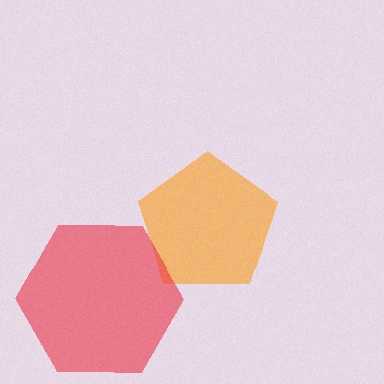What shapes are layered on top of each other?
The layered shapes are: an orange pentagon, a red hexagon.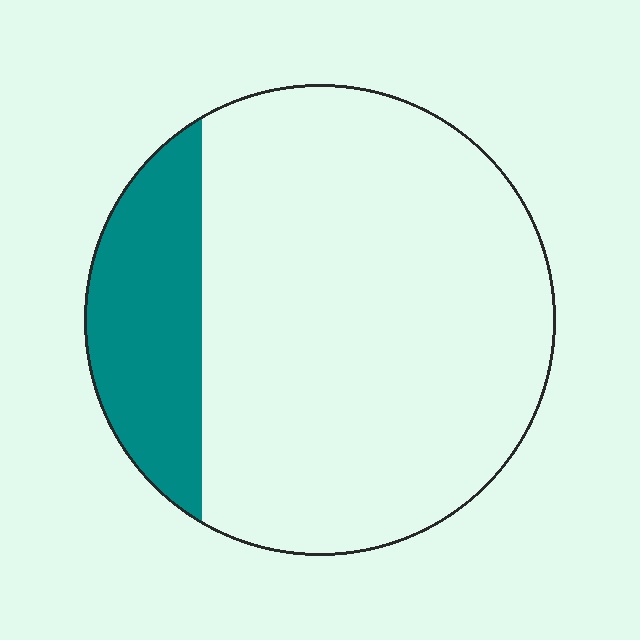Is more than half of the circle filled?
No.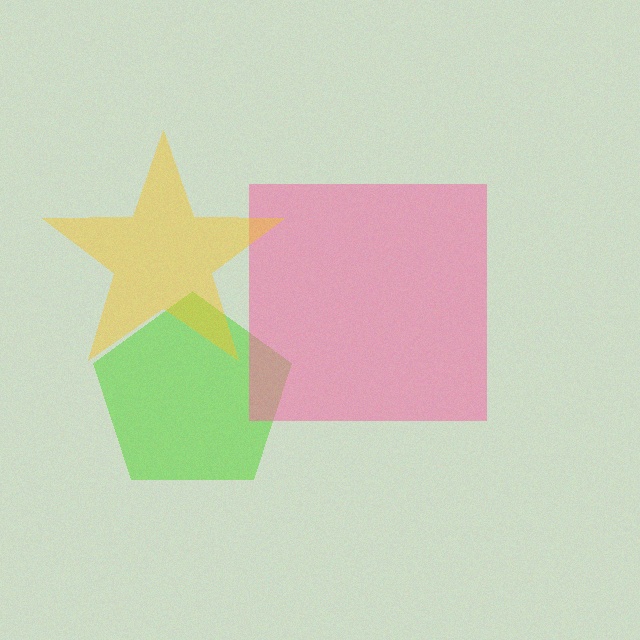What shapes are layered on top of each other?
The layered shapes are: a lime pentagon, a pink square, a yellow star.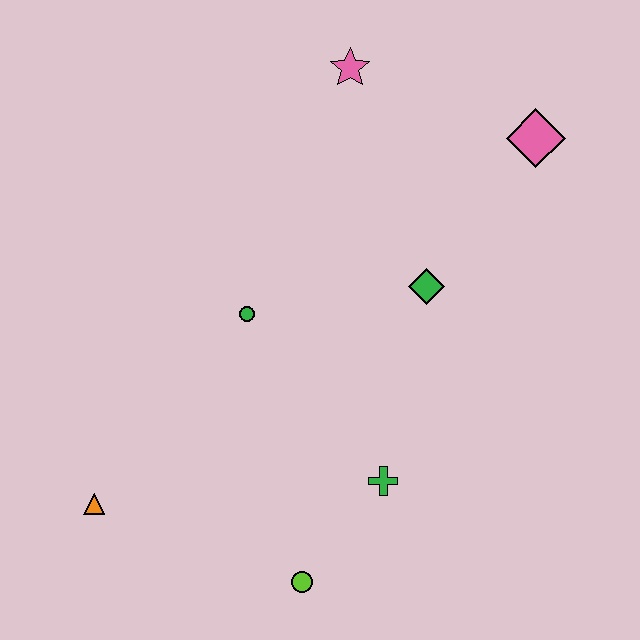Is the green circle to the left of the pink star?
Yes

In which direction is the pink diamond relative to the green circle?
The pink diamond is to the right of the green circle.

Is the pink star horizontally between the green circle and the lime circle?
No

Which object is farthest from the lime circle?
The pink star is farthest from the lime circle.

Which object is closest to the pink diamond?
The green diamond is closest to the pink diamond.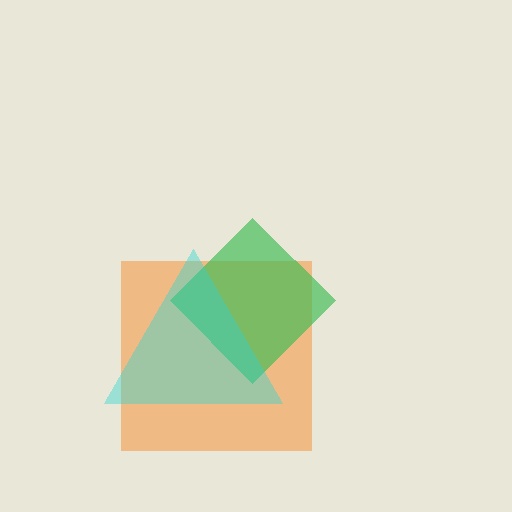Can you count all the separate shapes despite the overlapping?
Yes, there are 3 separate shapes.